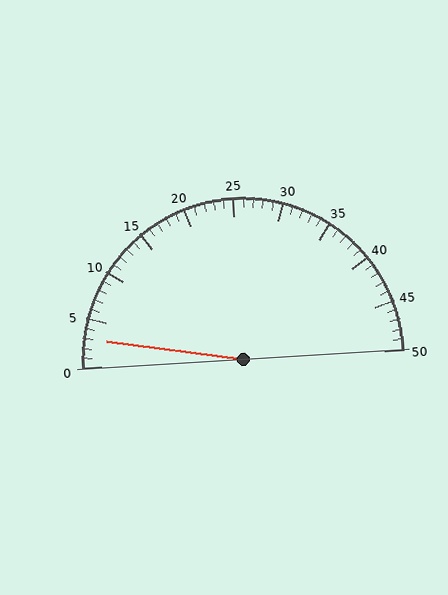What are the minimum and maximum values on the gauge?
The gauge ranges from 0 to 50.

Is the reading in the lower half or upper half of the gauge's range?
The reading is in the lower half of the range (0 to 50).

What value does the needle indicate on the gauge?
The needle indicates approximately 3.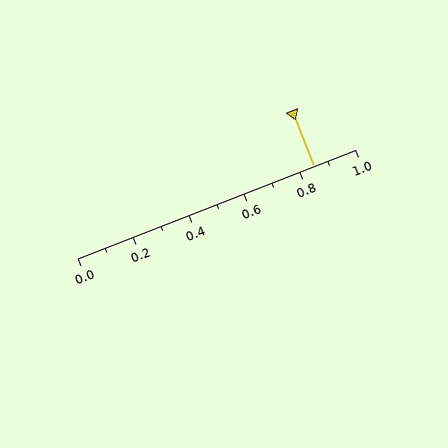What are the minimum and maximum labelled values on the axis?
The axis runs from 0.0 to 1.0.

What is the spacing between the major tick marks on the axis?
The major ticks are spaced 0.2 apart.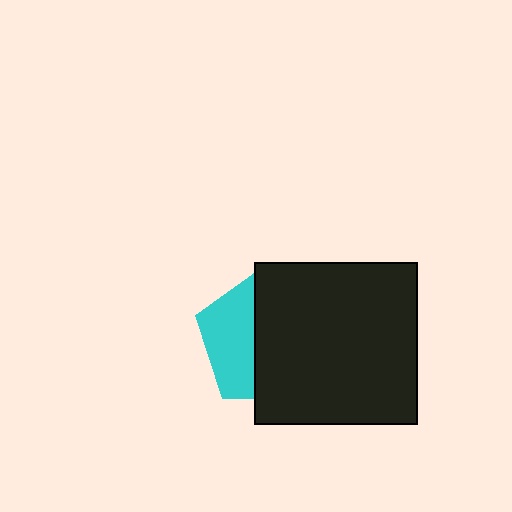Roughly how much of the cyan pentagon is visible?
A small part of it is visible (roughly 38%).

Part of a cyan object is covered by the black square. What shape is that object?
It is a pentagon.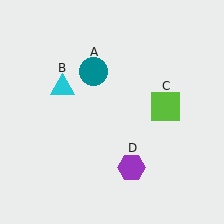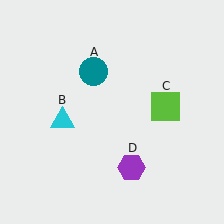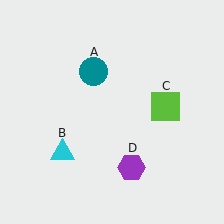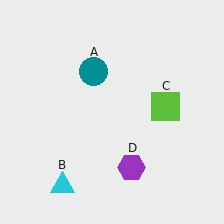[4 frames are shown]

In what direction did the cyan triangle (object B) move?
The cyan triangle (object B) moved down.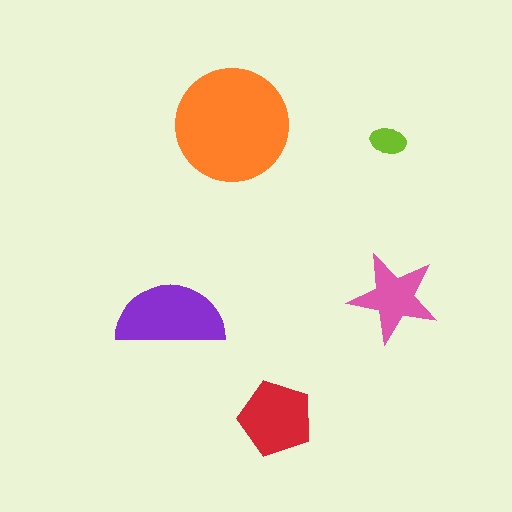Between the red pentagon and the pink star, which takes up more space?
The red pentagon.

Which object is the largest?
The orange circle.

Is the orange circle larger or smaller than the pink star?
Larger.